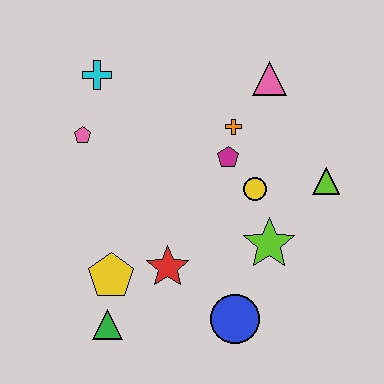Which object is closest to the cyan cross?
The pink pentagon is closest to the cyan cross.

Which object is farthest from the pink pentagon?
The lime triangle is farthest from the pink pentagon.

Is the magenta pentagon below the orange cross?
Yes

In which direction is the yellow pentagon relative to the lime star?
The yellow pentagon is to the left of the lime star.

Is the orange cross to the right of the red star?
Yes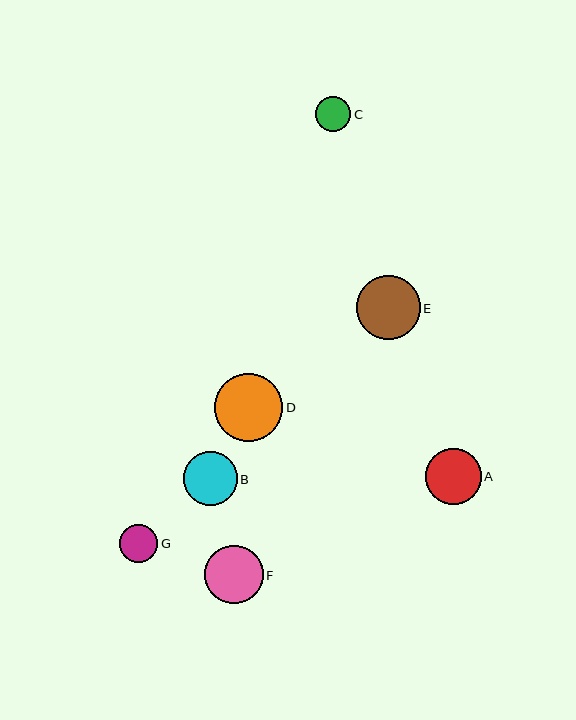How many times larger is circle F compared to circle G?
Circle F is approximately 1.5 times the size of circle G.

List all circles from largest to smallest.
From largest to smallest: D, E, F, A, B, G, C.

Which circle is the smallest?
Circle C is the smallest with a size of approximately 35 pixels.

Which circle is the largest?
Circle D is the largest with a size of approximately 68 pixels.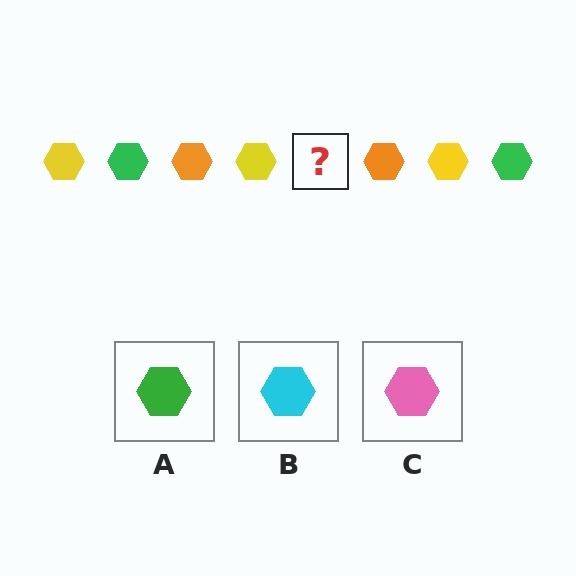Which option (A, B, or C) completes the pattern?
A.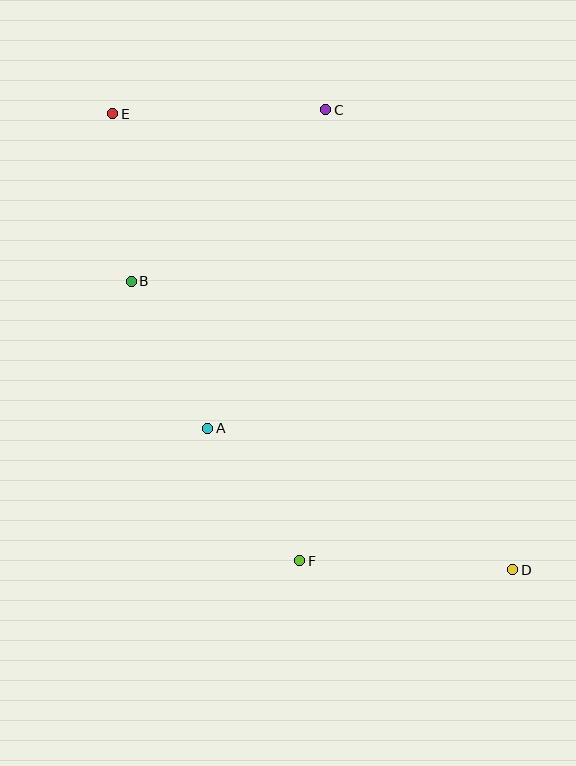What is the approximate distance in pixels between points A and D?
The distance between A and D is approximately 336 pixels.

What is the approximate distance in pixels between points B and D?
The distance between B and D is approximately 478 pixels.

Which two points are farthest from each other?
Points D and E are farthest from each other.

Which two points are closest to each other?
Points A and F are closest to each other.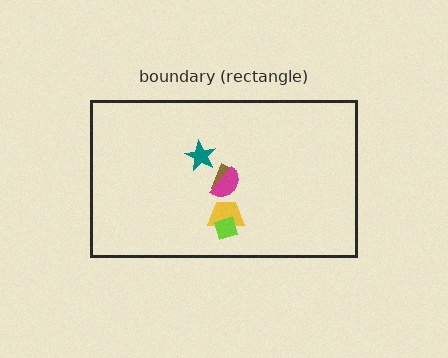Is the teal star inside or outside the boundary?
Inside.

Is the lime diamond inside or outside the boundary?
Inside.